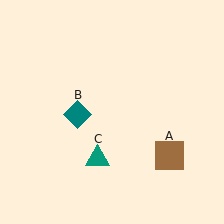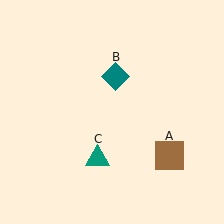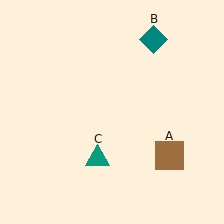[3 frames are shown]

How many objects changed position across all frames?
1 object changed position: teal diamond (object B).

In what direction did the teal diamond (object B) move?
The teal diamond (object B) moved up and to the right.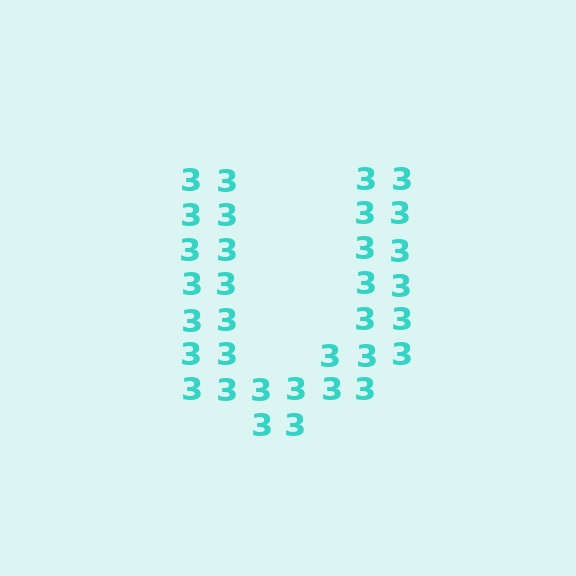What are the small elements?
The small elements are digit 3's.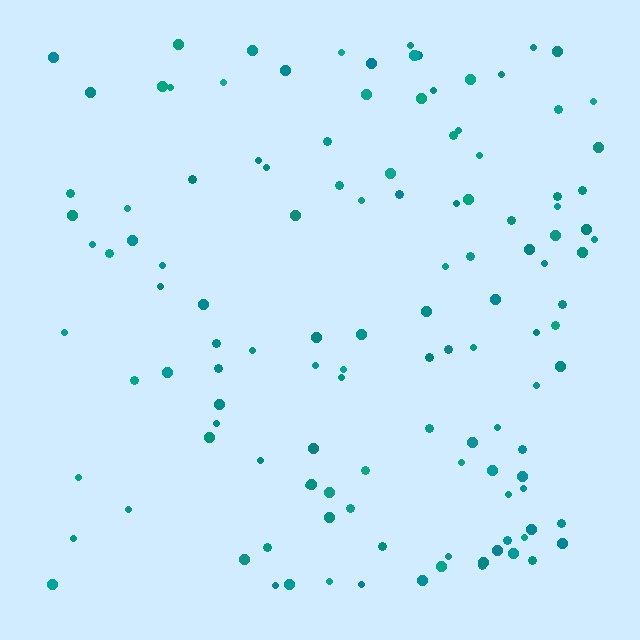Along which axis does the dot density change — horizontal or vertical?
Horizontal.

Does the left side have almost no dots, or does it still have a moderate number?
Still a moderate number, just noticeably fewer than the right.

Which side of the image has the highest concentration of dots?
The right.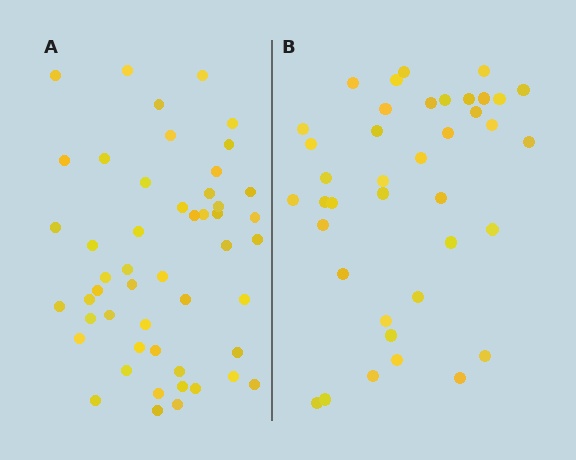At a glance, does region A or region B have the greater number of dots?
Region A (the left region) has more dots.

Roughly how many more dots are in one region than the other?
Region A has roughly 12 or so more dots than region B.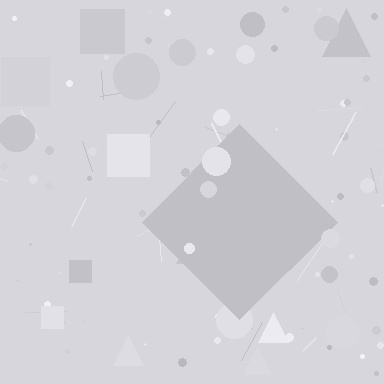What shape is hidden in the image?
A diamond is hidden in the image.